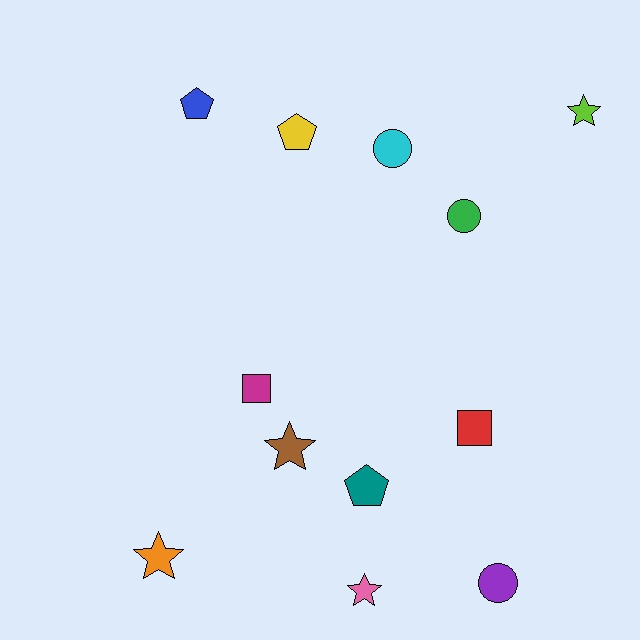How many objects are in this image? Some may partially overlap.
There are 12 objects.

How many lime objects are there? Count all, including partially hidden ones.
There is 1 lime object.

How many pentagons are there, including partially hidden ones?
There are 3 pentagons.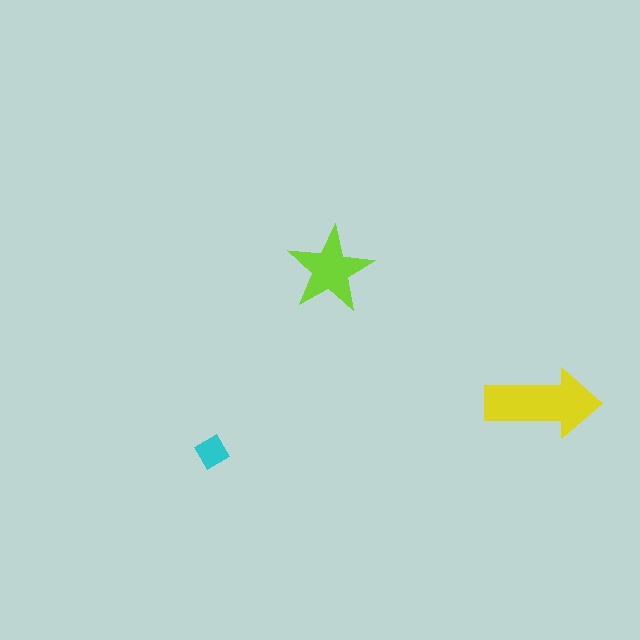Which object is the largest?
The yellow arrow.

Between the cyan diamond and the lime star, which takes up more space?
The lime star.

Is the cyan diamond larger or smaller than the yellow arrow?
Smaller.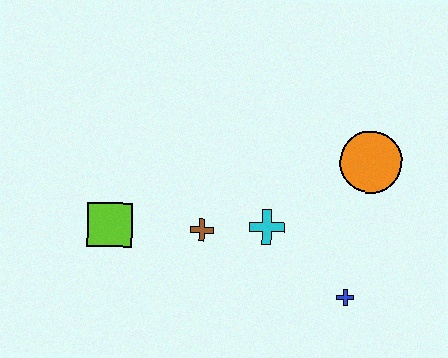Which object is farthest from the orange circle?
The lime square is farthest from the orange circle.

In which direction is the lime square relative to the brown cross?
The lime square is to the left of the brown cross.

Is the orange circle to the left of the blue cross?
No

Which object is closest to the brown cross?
The cyan cross is closest to the brown cross.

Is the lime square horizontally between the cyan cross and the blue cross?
No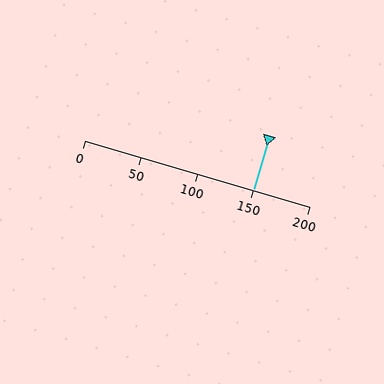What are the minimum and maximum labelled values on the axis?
The axis runs from 0 to 200.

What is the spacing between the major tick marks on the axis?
The major ticks are spaced 50 apart.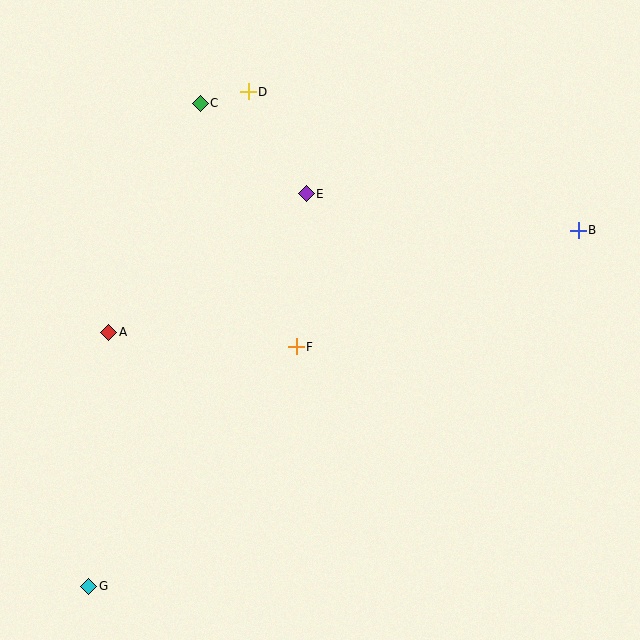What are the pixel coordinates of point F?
Point F is at (296, 347).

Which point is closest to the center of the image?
Point F at (296, 347) is closest to the center.